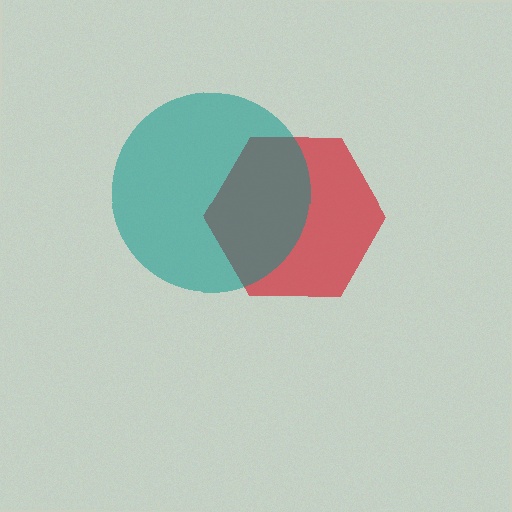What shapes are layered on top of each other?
The layered shapes are: a red hexagon, a teal circle.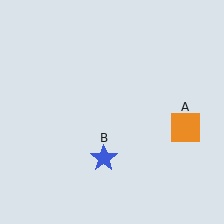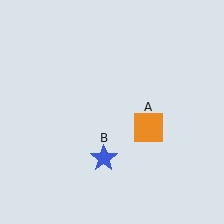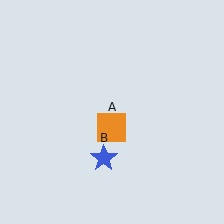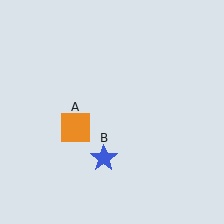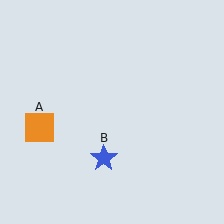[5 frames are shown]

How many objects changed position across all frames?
1 object changed position: orange square (object A).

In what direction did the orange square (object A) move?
The orange square (object A) moved left.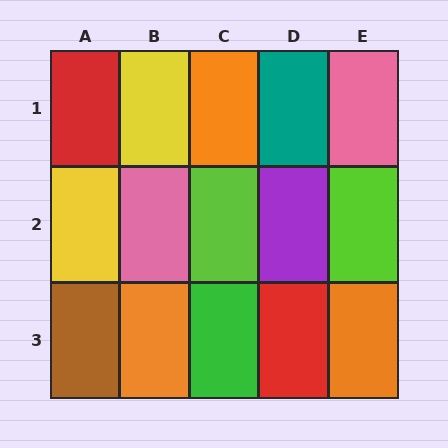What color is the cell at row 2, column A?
Yellow.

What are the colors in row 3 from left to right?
Brown, orange, green, red, orange.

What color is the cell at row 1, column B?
Yellow.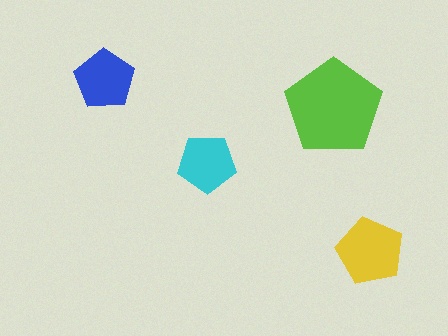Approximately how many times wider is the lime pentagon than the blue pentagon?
About 1.5 times wider.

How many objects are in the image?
There are 4 objects in the image.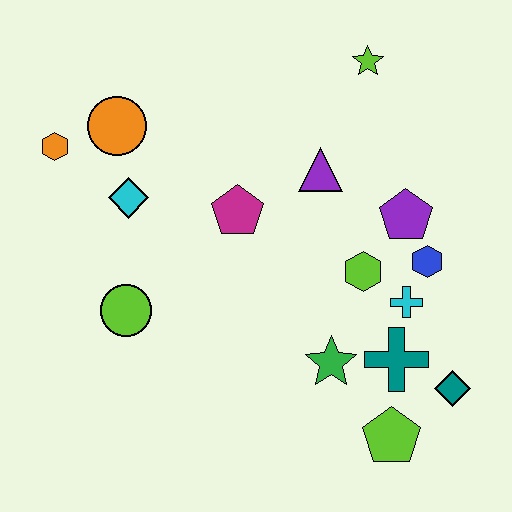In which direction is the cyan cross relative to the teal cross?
The cyan cross is above the teal cross.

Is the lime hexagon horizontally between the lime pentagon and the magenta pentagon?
Yes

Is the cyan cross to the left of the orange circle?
No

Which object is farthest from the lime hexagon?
The orange hexagon is farthest from the lime hexagon.